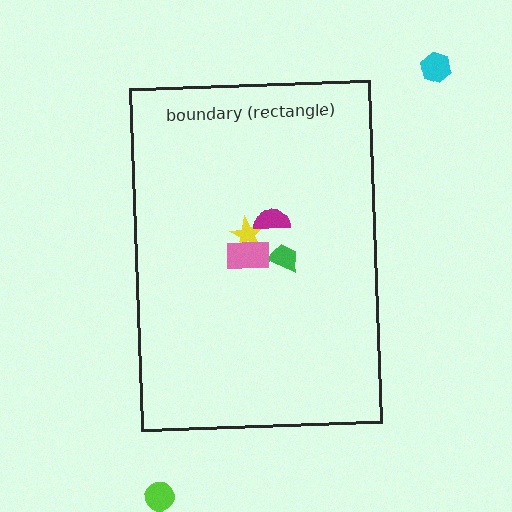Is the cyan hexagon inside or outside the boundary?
Outside.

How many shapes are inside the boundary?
4 inside, 2 outside.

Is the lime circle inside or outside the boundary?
Outside.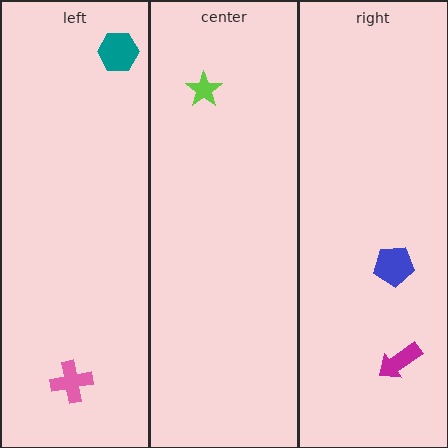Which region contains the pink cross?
The left region.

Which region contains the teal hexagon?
The left region.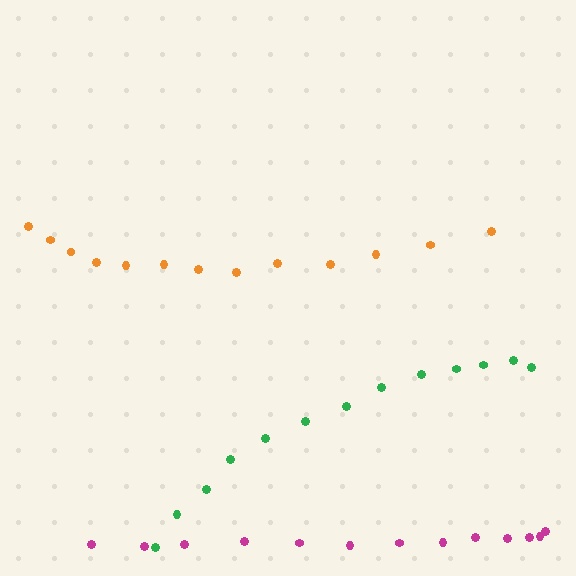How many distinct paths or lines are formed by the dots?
There are 3 distinct paths.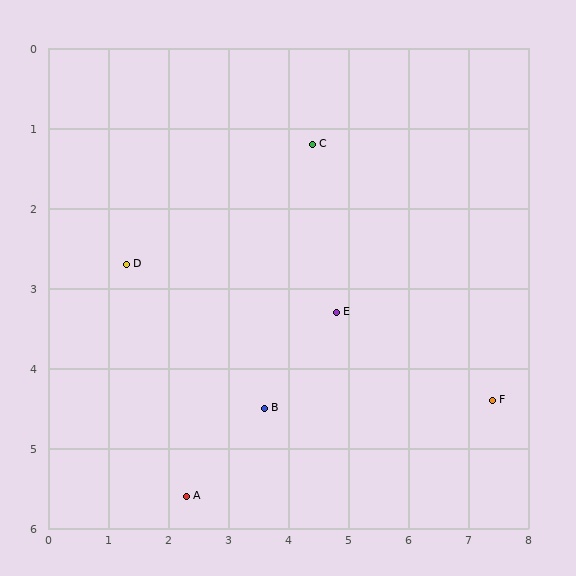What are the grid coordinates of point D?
Point D is at approximately (1.3, 2.7).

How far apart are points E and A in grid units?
Points E and A are about 3.4 grid units apart.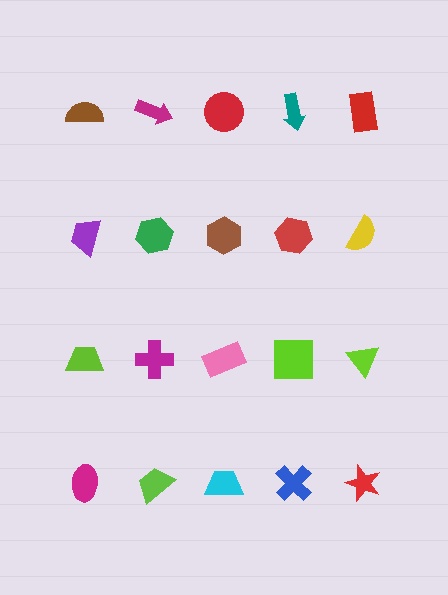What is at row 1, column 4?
A teal arrow.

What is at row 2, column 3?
A brown hexagon.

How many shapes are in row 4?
5 shapes.